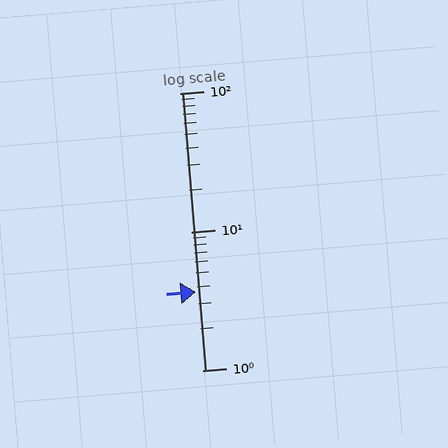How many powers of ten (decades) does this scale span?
The scale spans 2 decades, from 1 to 100.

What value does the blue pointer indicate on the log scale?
The pointer indicates approximately 3.7.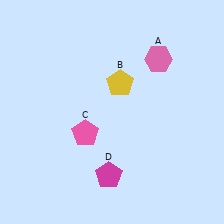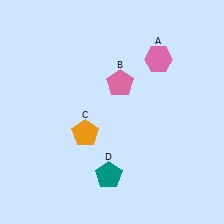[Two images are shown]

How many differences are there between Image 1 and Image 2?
There are 3 differences between the two images.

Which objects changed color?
B changed from yellow to pink. C changed from pink to orange. D changed from magenta to teal.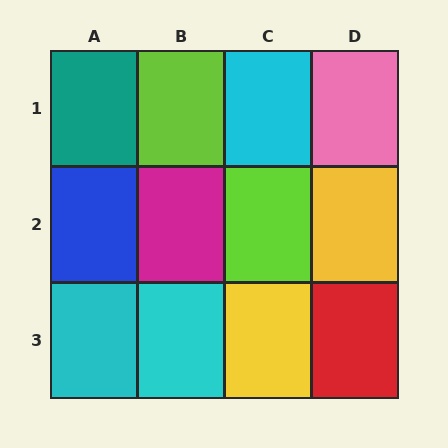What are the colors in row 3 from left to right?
Cyan, cyan, yellow, red.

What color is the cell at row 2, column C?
Lime.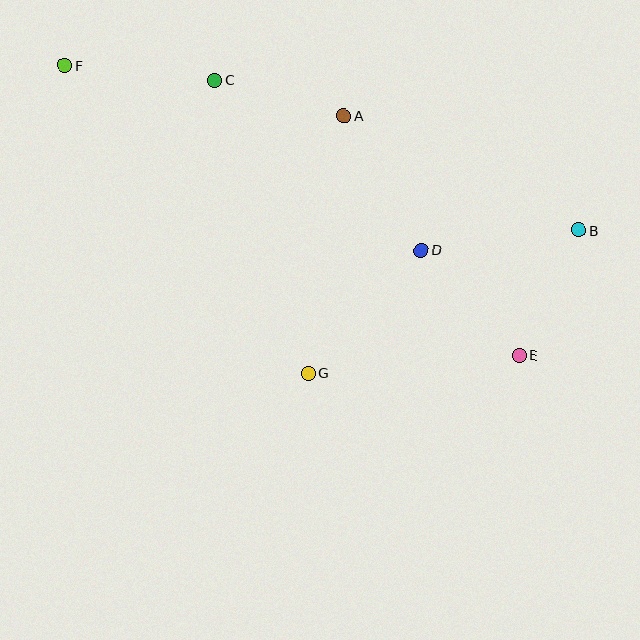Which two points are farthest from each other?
Points B and F are farthest from each other.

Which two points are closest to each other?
Points A and C are closest to each other.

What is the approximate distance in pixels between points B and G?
The distance between B and G is approximately 306 pixels.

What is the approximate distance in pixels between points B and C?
The distance between B and C is approximately 394 pixels.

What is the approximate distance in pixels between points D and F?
The distance between D and F is approximately 401 pixels.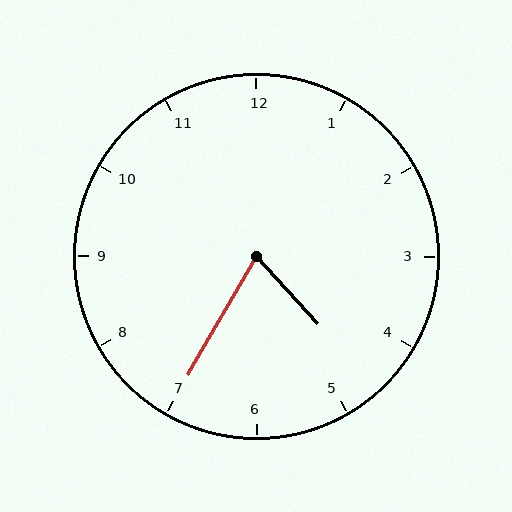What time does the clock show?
4:35.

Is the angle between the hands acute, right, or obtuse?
It is acute.